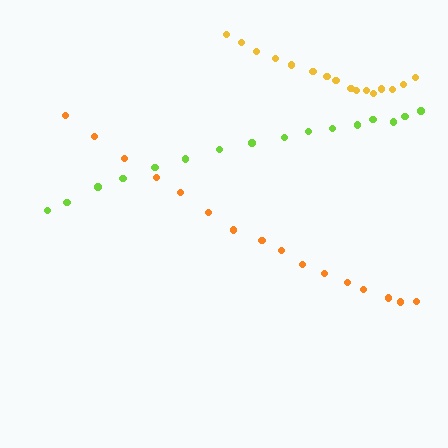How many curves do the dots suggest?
There are 3 distinct paths.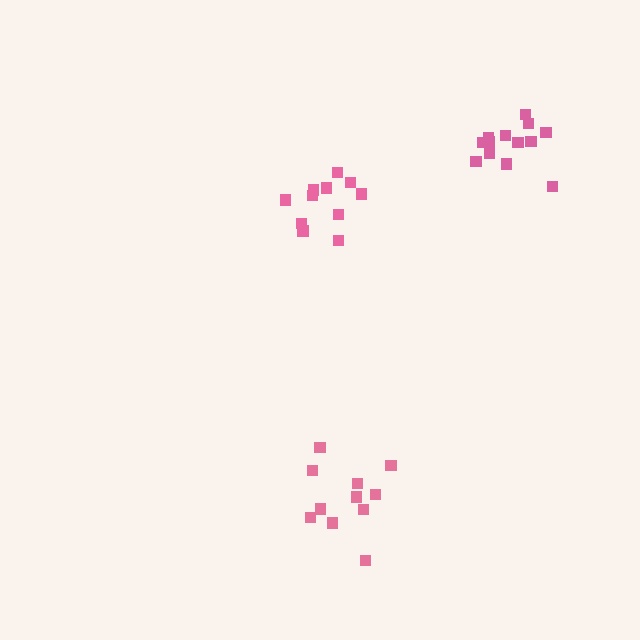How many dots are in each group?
Group 1: 11 dots, Group 2: 11 dots, Group 3: 13 dots (35 total).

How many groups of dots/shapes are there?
There are 3 groups.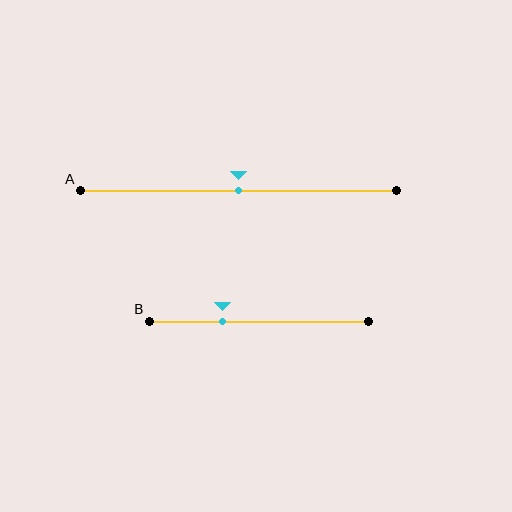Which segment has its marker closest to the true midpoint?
Segment A has its marker closest to the true midpoint.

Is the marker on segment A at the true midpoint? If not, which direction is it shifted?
Yes, the marker on segment A is at the true midpoint.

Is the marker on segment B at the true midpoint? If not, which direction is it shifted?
No, the marker on segment B is shifted to the left by about 17% of the segment length.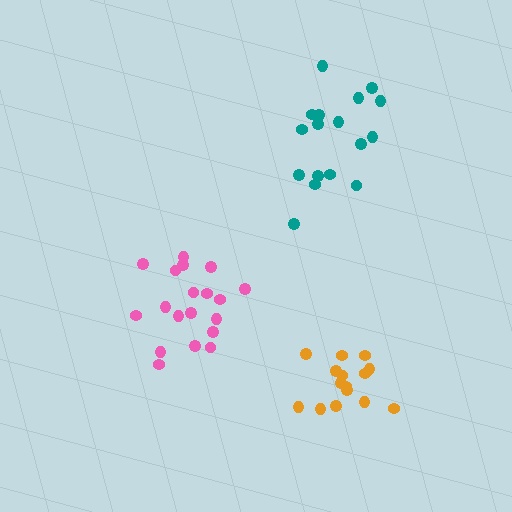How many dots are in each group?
Group 1: 15 dots, Group 2: 17 dots, Group 3: 19 dots (51 total).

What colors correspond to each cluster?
The clusters are colored: orange, teal, pink.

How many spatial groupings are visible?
There are 3 spatial groupings.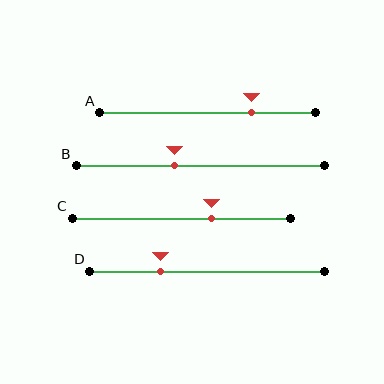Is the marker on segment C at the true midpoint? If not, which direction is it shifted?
No, the marker on segment C is shifted to the right by about 14% of the segment length.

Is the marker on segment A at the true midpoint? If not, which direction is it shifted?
No, the marker on segment A is shifted to the right by about 20% of the segment length.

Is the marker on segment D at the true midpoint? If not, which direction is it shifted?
No, the marker on segment D is shifted to the left by about 20% of the segment length.